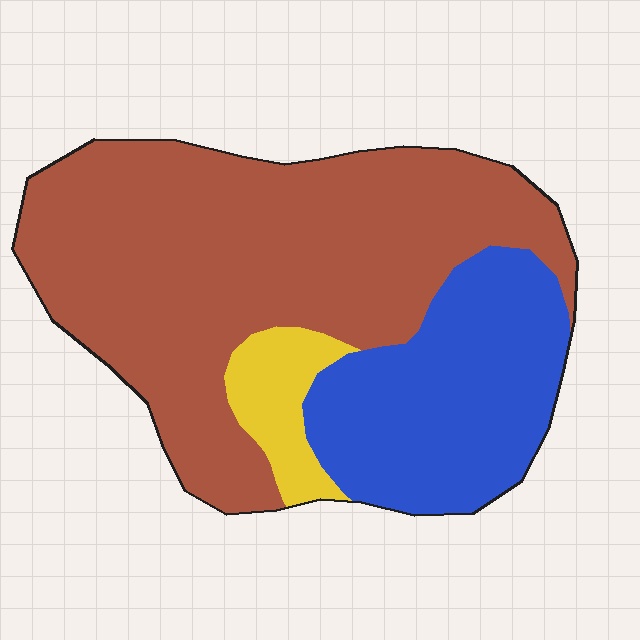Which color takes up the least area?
Yellow, at roughly 10%.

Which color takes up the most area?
Brown, at roughly 65%.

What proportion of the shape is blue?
Blue covers about 30% of the shape.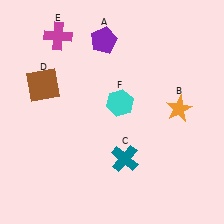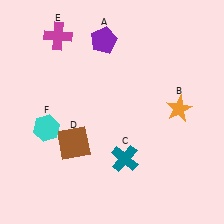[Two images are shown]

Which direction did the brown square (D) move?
The brown square (D) moved down.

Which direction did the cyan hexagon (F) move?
The cyan hexagon (F) moved left.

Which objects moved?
The objects that moved are: the brown square (D), the cyan hexagon (F).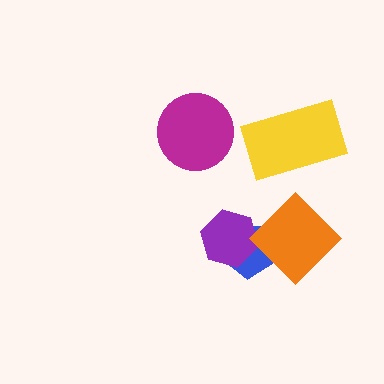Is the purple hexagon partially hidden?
Yes, it is partially covered by another shape.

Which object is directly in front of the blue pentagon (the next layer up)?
The purple hexagon is directly in front of the blue pentagon.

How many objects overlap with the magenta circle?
0 objects overlap with the magenta circle.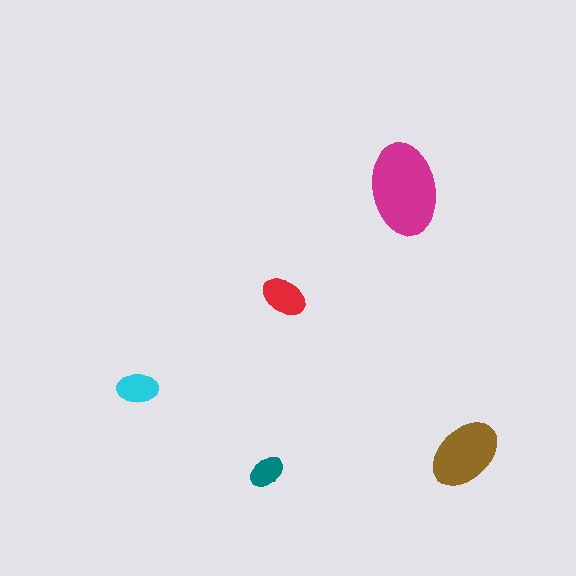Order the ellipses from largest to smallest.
the magenta one, the brown one, the red one, the cyan one, the teal one.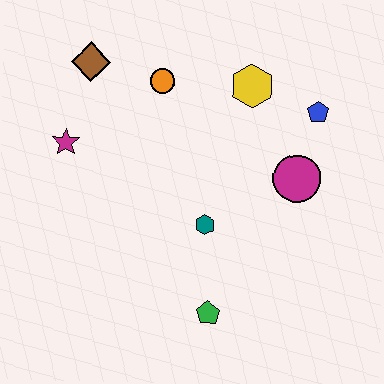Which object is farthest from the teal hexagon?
The brown diamond is farthest from the teal hexagon.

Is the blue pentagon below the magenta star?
No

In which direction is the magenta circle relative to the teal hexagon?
The magenta circle is to the right of the teal hexagon.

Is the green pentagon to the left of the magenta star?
No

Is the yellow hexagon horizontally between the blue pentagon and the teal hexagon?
Yes